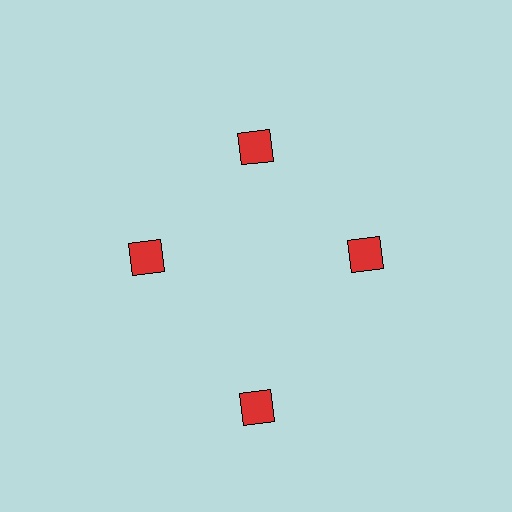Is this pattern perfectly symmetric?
No. The 4 red diamonds are arranged in a ring, but one element near the 6 o'clock position is pushed outward from the center, breaking the 4-fold rotational symmetry.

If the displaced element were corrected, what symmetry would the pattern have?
It would have 4-fold rotational symmetry — the pattern would map onto itself every 90 degrees.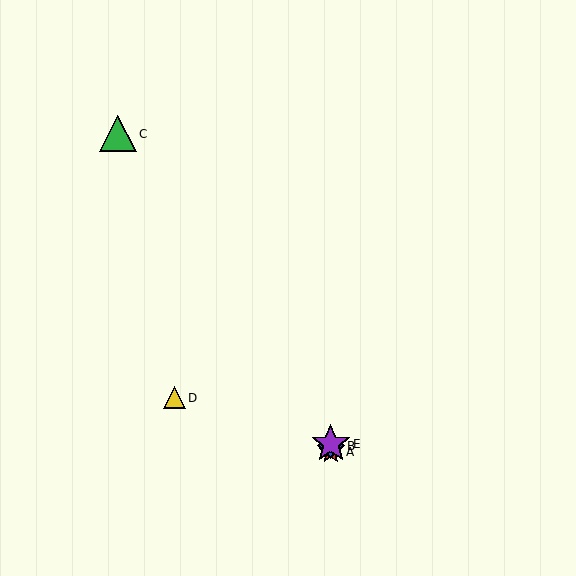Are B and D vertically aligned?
No, B is at x≈331 and D is at x≈174.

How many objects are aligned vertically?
3 objects (A, B, E) are aligned vertically.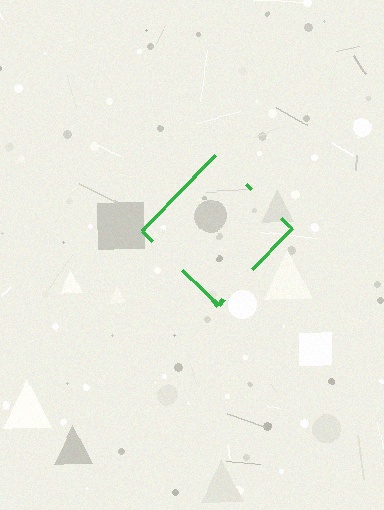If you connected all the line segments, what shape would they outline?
They would outline a diamond.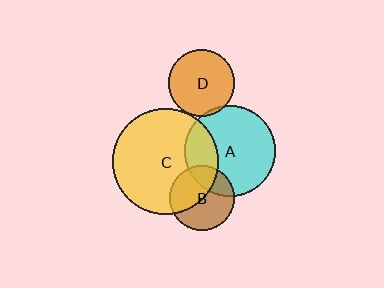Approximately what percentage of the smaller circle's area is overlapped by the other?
Approximately 25%.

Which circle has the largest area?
Circle C (yellow).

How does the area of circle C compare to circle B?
Approximately 2.6 times.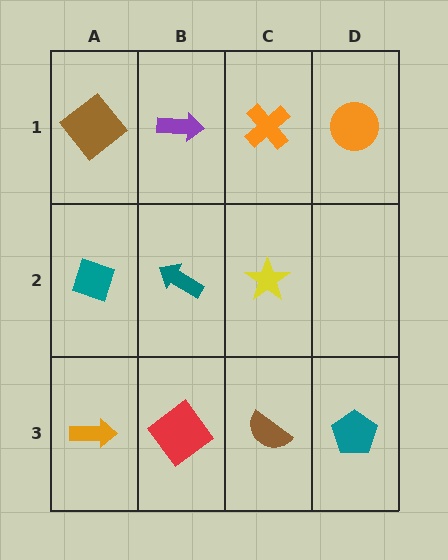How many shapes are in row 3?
4 shapes.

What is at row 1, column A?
A brown diamond.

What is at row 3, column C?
A brown semicircle.